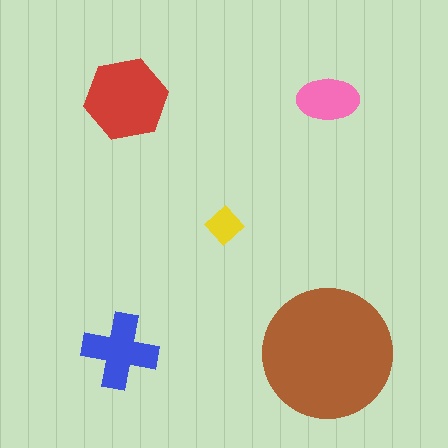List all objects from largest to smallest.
The brown circle, the red hexagon, the blue cross, the pink ellipse, the yellow diamond.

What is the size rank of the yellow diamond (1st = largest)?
5th.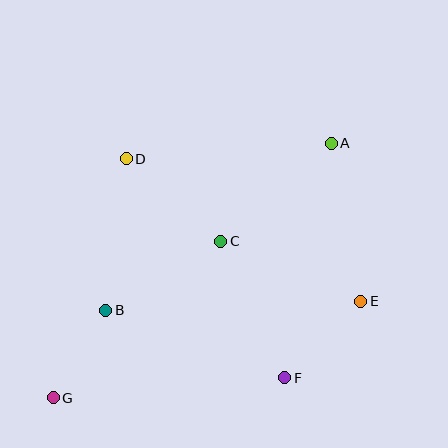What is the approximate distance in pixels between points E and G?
The distance between E and G is approximately 322 pixels.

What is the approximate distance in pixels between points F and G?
The distance between F and G is approximately 232 pixels.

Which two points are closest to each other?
Points B and G are closest to each other.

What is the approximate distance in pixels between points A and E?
The distance between A and E is approximately 161 pixels.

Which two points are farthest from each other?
Points A and G are farthest from each other.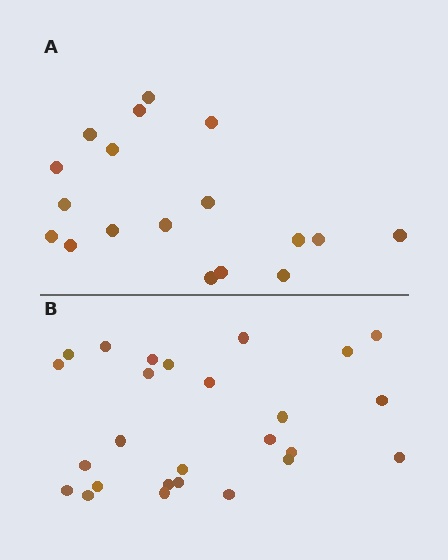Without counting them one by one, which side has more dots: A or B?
Region B (the bottom region) has more dots.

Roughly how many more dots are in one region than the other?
Region B has roughly 8 or so more dots than region A.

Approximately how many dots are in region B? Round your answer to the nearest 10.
About 30 dots. (The exact count is 26, which rounds to 30.)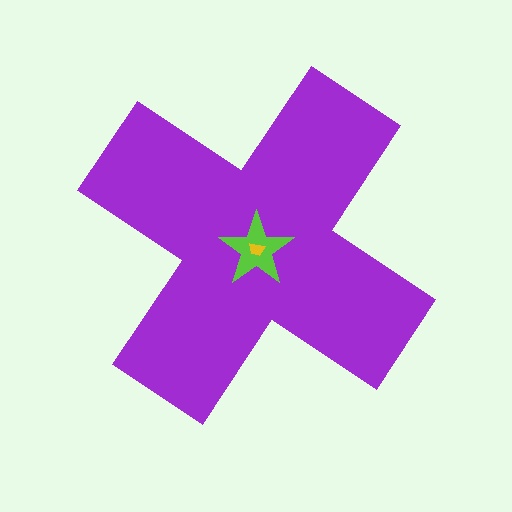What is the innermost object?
The yellow trapezoid.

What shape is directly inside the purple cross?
The lime star.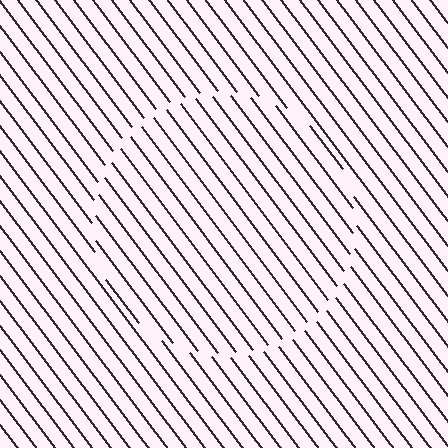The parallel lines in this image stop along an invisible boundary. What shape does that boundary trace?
An illusory circle. The interior of the shape contains the same grating, shifted by half a period — the contour is defined by the phase discontinuity where line-ends from the inner and outer gratings abut.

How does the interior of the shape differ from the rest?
The interior of the shape contains the same grating, shifted by half a period — the contour is defined by the phase discontinuity where line-ends from the inner and outer gratings abut.